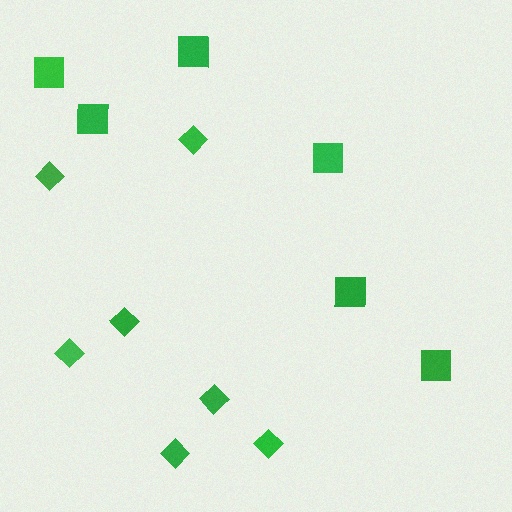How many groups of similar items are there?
There are 2 groups: one group of diamonds (7) and one group of squares (6).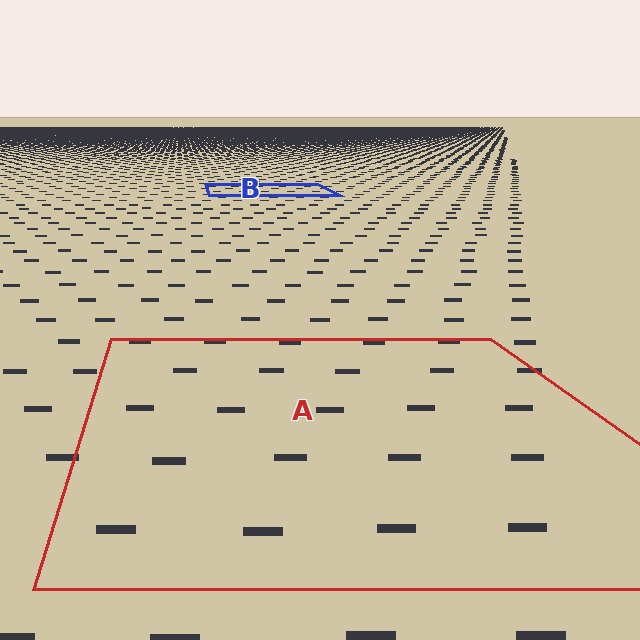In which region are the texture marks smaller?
The texture marks are smaller in region B, because it is farther away.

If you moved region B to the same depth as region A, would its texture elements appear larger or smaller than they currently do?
They would appear larger. At a closer depth, the same texture elements are projected at a bigger on-screen size.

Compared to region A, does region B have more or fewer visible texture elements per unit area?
Region B has more texture elements per unit area — they are packed more densely because it is farther away.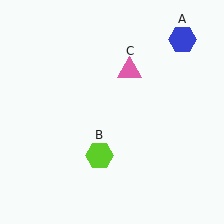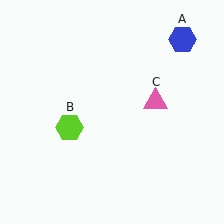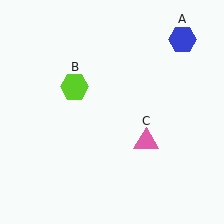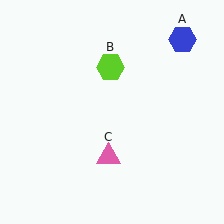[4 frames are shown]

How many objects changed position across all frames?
2 objects changed position: lime hexagon (object B), pink triangle (object C).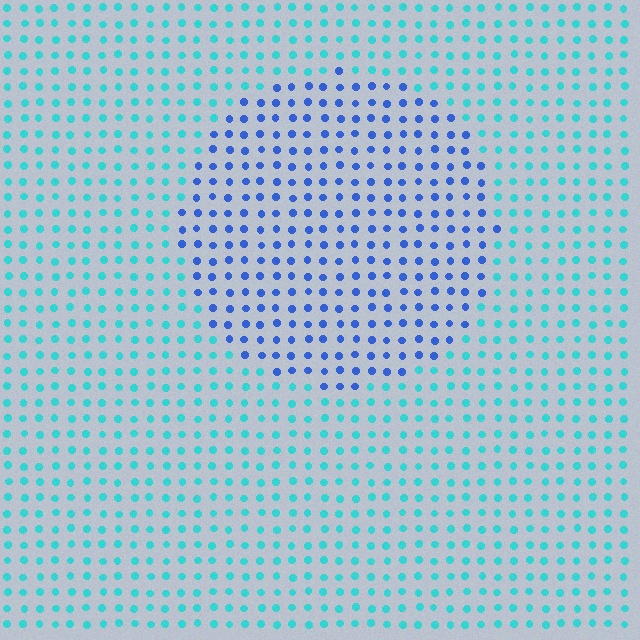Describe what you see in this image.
The image is filled with small cyan elements in a uniform arrangement. A circle-shaped region is visible where the elements are tinted to a slightly different hue, forming a subtle color boundary.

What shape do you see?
I see a circle.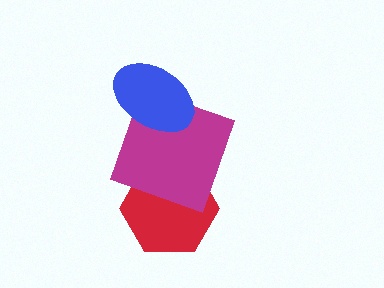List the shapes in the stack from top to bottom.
From top to bottom: the blue ellipse, the magenta square, the red hexagon.